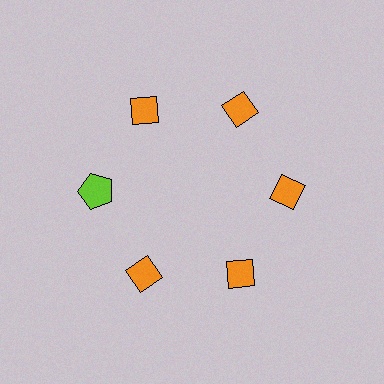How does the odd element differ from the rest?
It differs in both color (lime instead of orange) and shape (pentagon instead of diamond).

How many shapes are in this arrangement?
There are 6 shapes arranged in a ring pattern.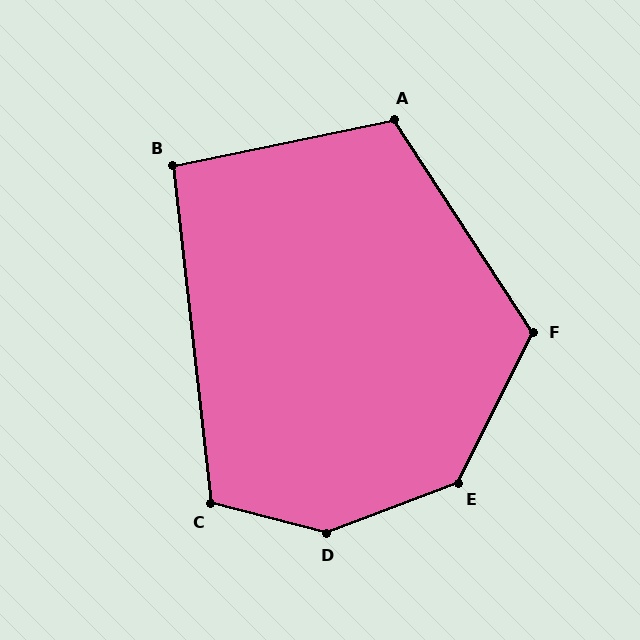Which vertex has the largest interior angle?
D, at approximately 144 degrees.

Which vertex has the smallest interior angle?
B, at approximately 95 degrees.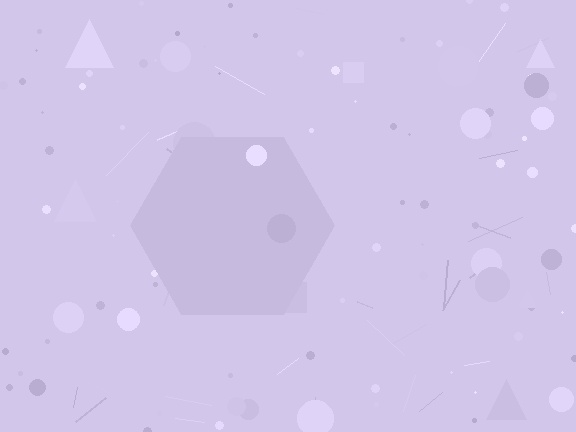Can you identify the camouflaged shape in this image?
The camouflaged shape is a hexagon.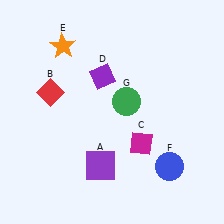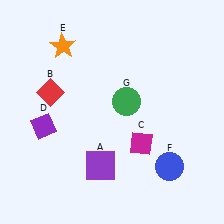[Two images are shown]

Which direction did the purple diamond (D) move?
The purple diamond (D) moved left.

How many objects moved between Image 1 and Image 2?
1 object moved between the two images.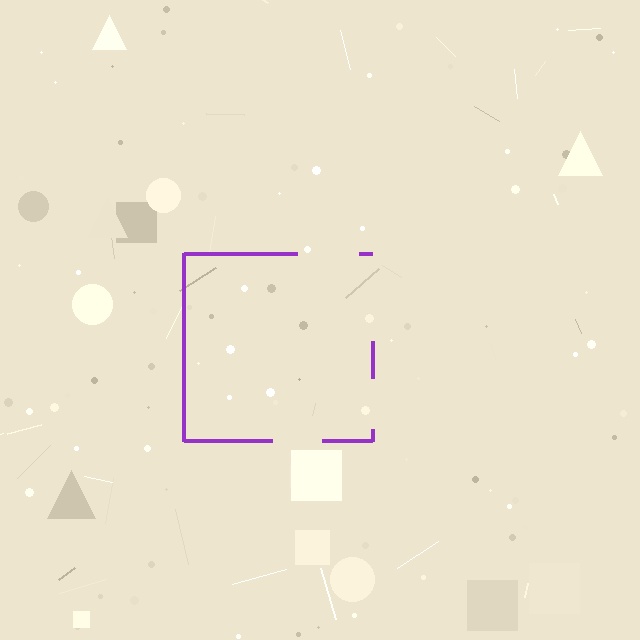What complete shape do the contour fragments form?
The contour fragments form a square.